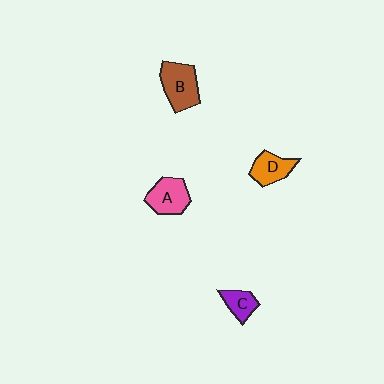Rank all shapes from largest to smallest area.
From largest to smallest: B (brown), A (pink), D (orange), C (purple).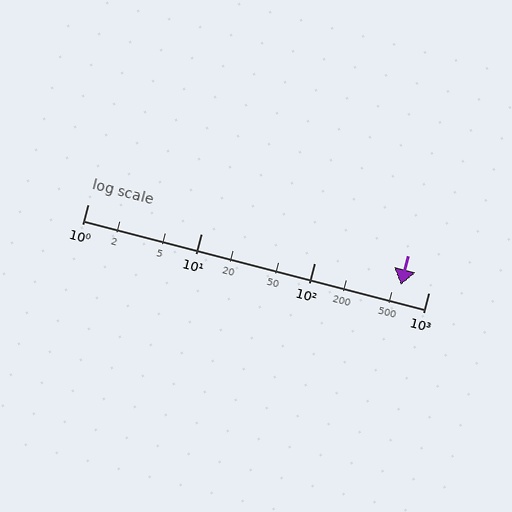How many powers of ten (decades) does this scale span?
The scale spans 3 decades, from 1 to 1000.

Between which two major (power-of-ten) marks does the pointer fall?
The pointer is between 100 and 1000.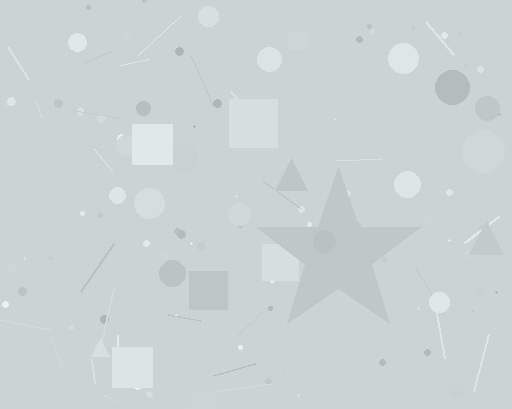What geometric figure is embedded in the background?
A star is embedded in the background.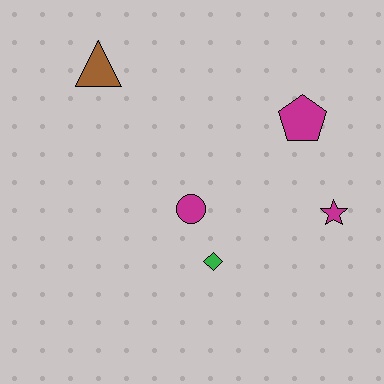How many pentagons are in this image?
There is 1 pentagon.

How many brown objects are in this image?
There is 1 brown object.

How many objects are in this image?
There are 5 objects.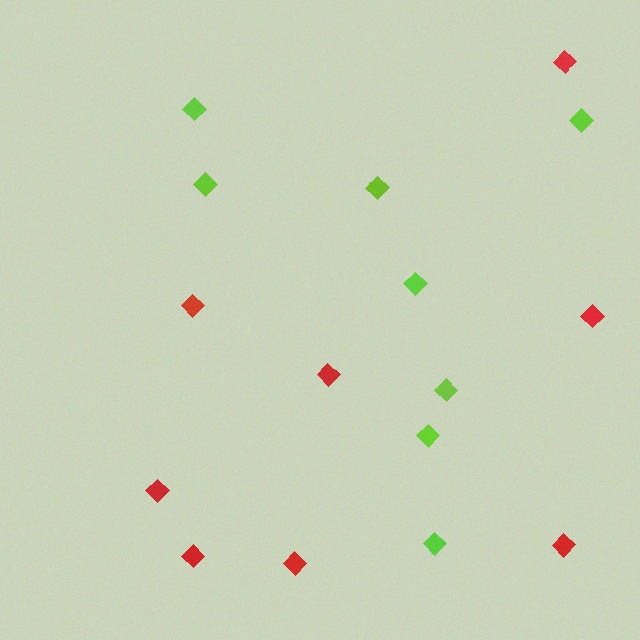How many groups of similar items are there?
There are 2 groups: one group of red diamonds (8) and one group of lime diamonds (8).